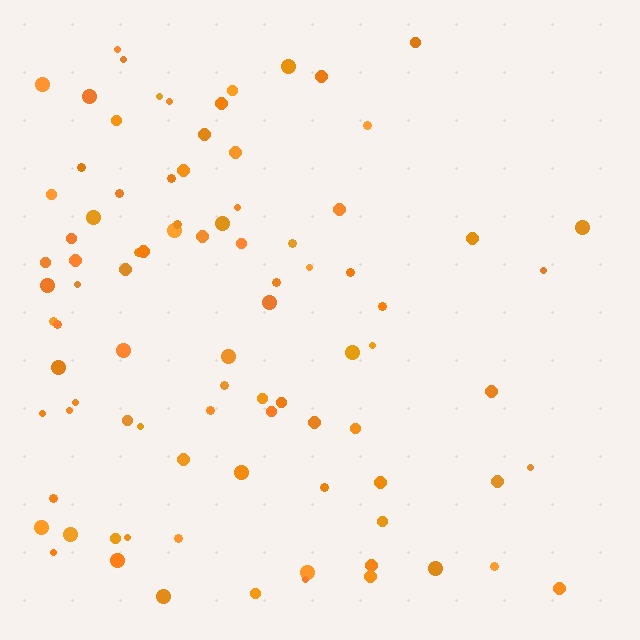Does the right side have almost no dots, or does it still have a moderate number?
Still a moderate number, just noticeably fewer than the left.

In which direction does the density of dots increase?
From right to left, with the left side densest.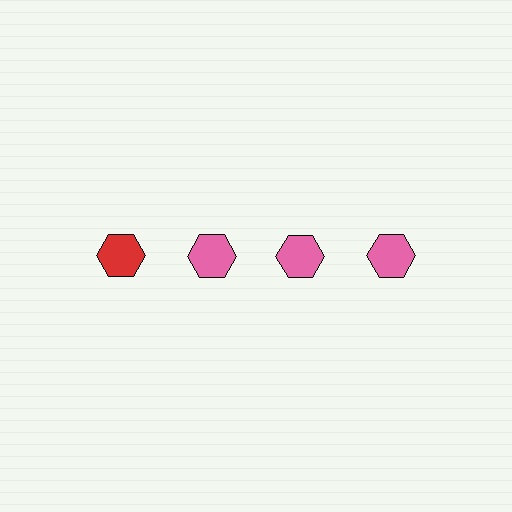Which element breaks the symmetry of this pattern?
The red hexagon in the top row, leftmost column breaks the symmetry. All other shapes are pink hexagons.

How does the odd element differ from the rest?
It has a different color: red instead of pink.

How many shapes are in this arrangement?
There are 4 shapes arranged in a grid pattern.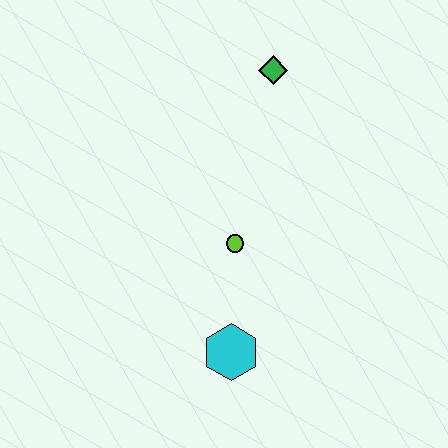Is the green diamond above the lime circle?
Yes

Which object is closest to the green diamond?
The lime circle is closest to the green diamond.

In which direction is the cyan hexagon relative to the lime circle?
The cyan hexagon is below the lime circle.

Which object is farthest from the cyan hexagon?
The green diamond is farthest from the cyan hexagon.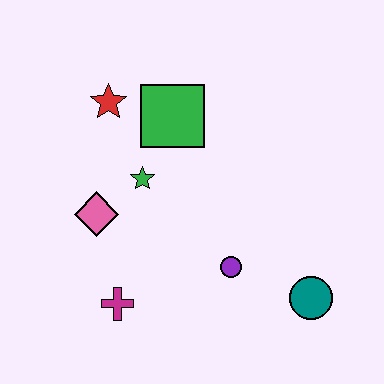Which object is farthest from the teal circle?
The red star is farthest from the teal circle.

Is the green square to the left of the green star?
No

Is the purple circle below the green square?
Yes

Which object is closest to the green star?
The pink diamond is closest to the green star.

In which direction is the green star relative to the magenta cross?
The green star is above the magenta cross.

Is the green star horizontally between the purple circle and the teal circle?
No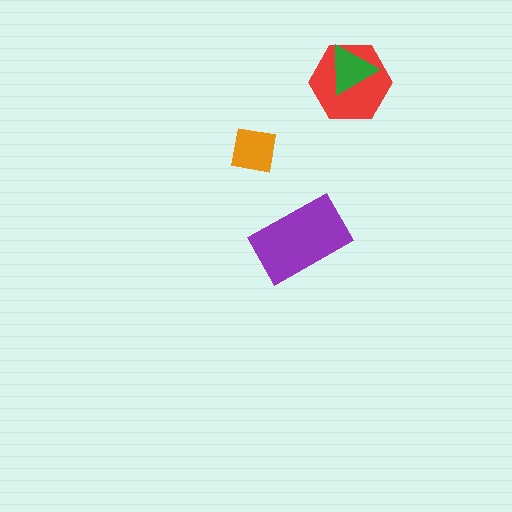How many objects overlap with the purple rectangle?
0 objects overlap with the purple rectangle.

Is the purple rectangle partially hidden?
No, no other shape covers it.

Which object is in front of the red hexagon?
The green triangle is in front of the red hexagon.